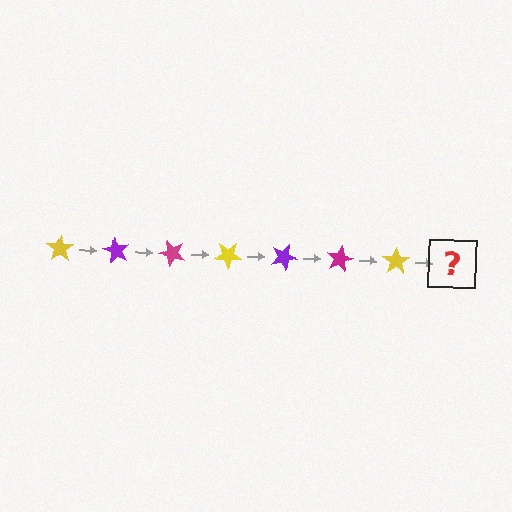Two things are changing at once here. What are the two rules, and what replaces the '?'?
The two rules are that it rotates 60 degrees each step and the color cycles through yellow, purple, and magenta. The '?' should be a purple star, rotated 420 degrees from the start.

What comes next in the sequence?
The next element should be a purple star, rotated 420 degrees from the start.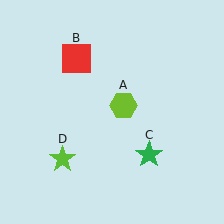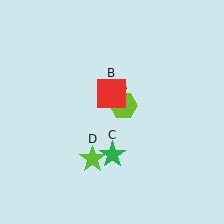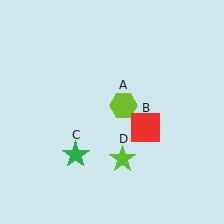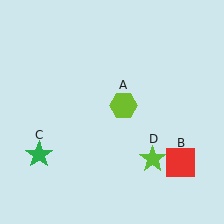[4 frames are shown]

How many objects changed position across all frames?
3 objects changed position: red square (object B), green star (object C), lime star (object D).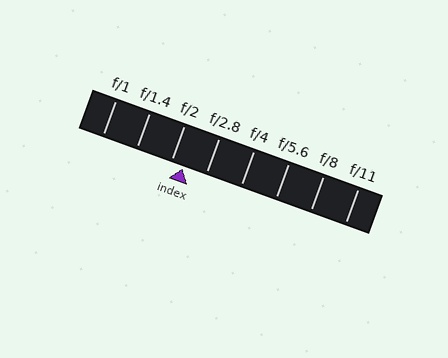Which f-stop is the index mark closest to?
The index mark is closest to f/2.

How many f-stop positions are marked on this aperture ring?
There are 8 f-stop positions marked.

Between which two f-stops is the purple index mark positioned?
The index mark is between f/2 and f/2.8.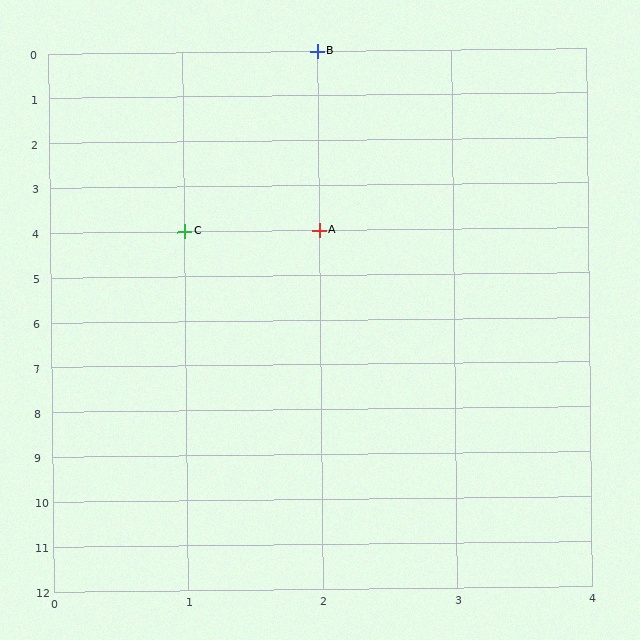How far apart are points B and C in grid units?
Points B and C are 1 column and 4 rows apart (about 4.1 grid units diagonally).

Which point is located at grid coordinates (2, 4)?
Point A is at (2, 4).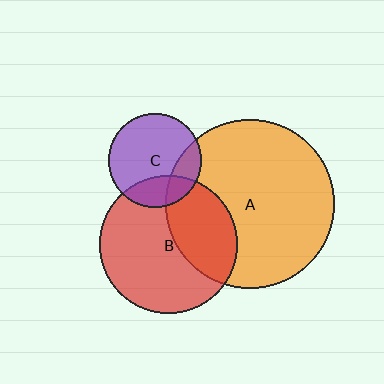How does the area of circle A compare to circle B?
Approximately 1.5 times.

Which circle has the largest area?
Circle A (orange).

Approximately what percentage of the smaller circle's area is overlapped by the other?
Approximately 20%.